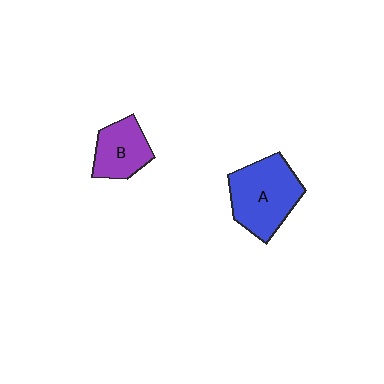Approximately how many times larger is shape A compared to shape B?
Approximately 1.6 times.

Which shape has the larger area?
Shape A (blue).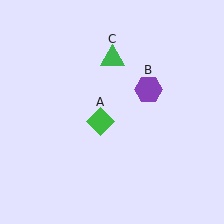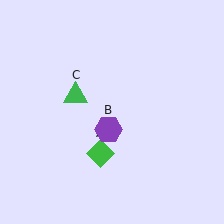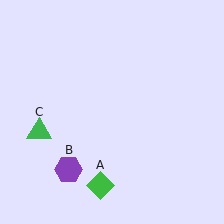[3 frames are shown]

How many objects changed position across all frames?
3 objects changed position: green diamond (object A), purple hexagon (object B), green triangle (object C).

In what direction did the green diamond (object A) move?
The green diamond (object A) moved down.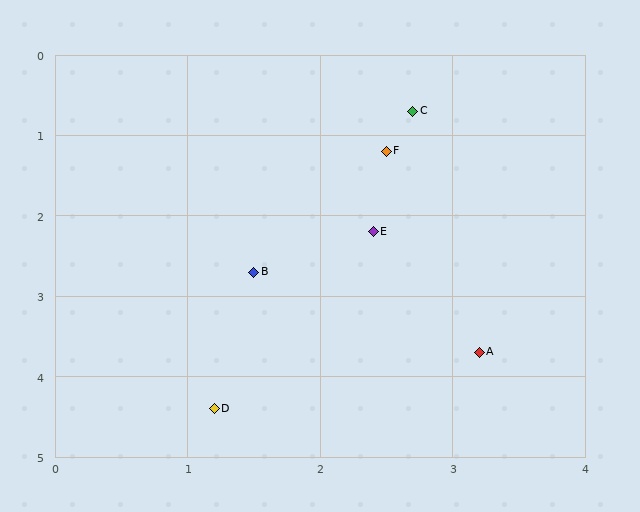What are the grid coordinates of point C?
Point C is at approximately (2.7, 0.7).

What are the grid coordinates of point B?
Point B is at approximately (1.5, 2.7).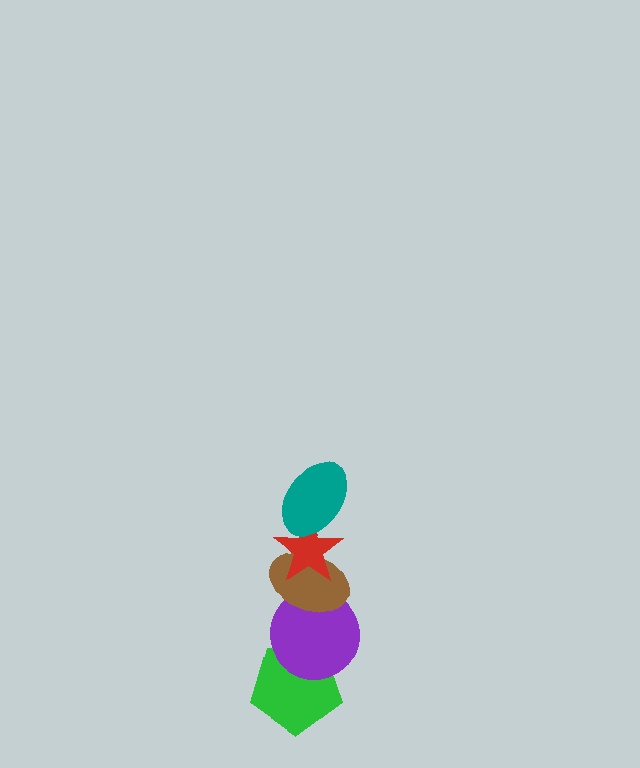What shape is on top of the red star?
The teal ellipse is on top of the red star.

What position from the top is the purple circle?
The purple circle is 4th from the top.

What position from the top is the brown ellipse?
The brown ellipse is 3rd from the top.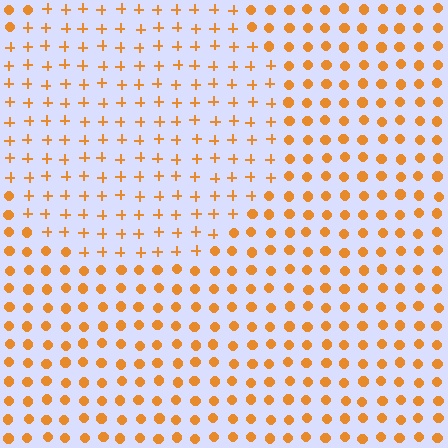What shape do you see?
I see a circle.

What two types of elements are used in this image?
The image uses plus signs inside the circle region and circles outside it.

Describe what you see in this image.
The image is filled with small orange elements arranged in a uniform grid. A circle-shaped region contains plus signs, while the surrounding area contains circles. The boundary is defined purely by the change in element shape.